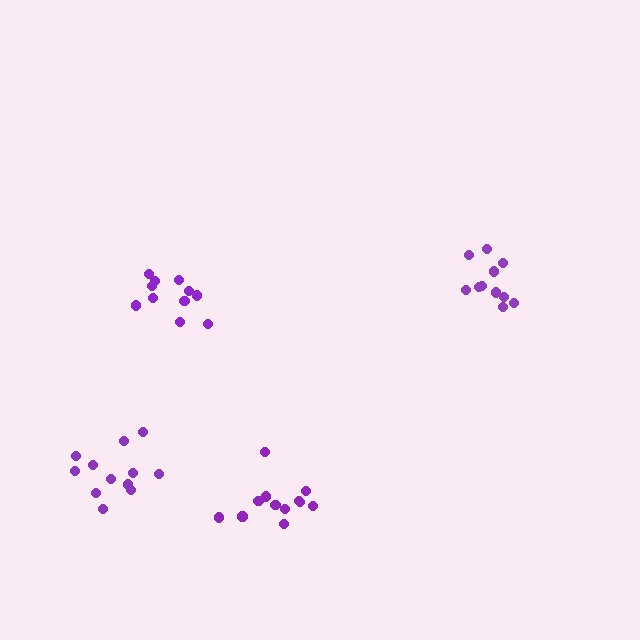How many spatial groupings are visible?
There are 4 spatial groupings.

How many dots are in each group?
Group 1: 11 dots, Group 2: 11 dots, Group 3: 12 dots, Group 4: 12 dots (46 total).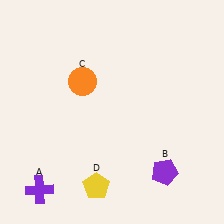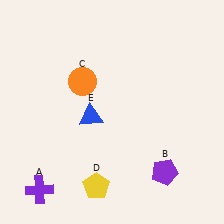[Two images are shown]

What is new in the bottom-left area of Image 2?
A blue triangle (E) was added in the bottom-left area of Image 2.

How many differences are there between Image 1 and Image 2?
There is 1 difference between the two images.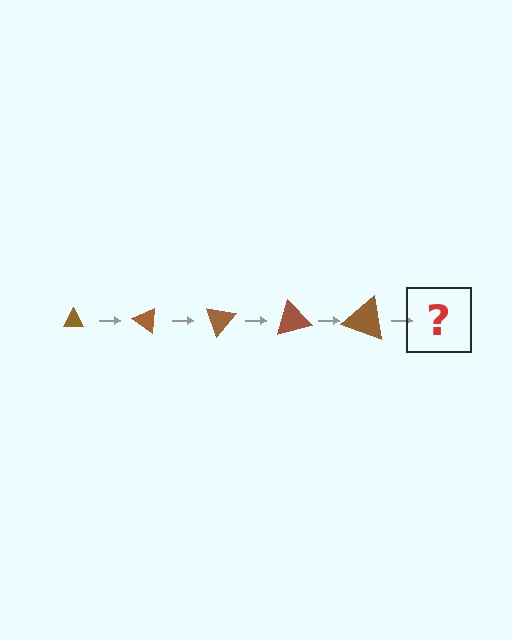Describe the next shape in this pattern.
It should be a triangle, larger than the previous one and rotated 175 degrees from the start.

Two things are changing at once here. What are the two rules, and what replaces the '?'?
The two rules are that the triangle grows larger each step and it rotates 35 degrees each step. The '?' should be a triangle, larger than the previous one and rotated 175 degrees from the start.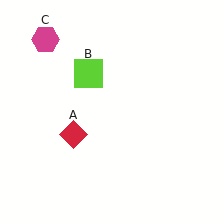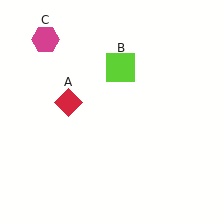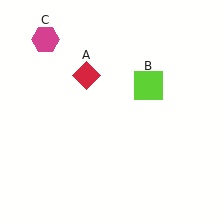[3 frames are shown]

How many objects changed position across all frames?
2 objects changed position: red diamond (object A), lime square (object B).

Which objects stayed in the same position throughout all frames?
Magenta hexagon (object C) remained stationary.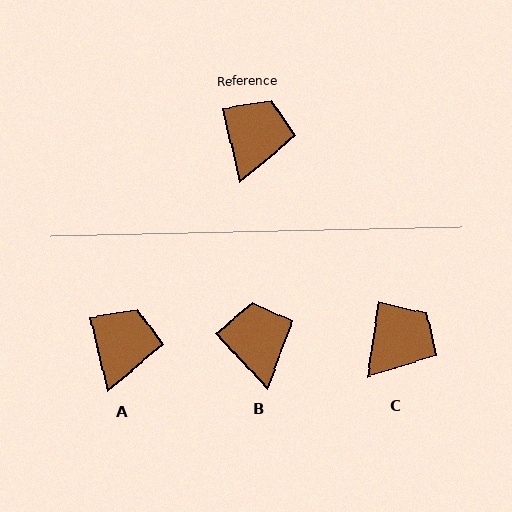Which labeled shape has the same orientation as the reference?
A.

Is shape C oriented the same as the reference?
No, it is off by about 22 degrees.